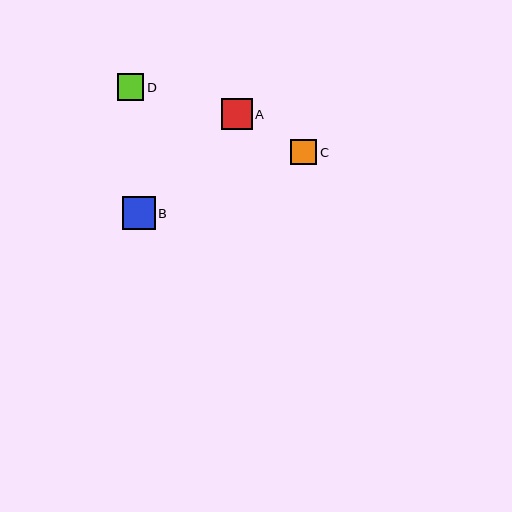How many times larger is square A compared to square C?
Square A is approximately 1.2 times the size of square C.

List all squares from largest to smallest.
From largest to smallest: B, A, D, C.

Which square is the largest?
Square B is the largest with a size of approximately 33 pixels.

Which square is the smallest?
Square C is the smallest with a size of approximately 26 pixels.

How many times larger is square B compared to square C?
Square B is approximately 1.3 times the size of square C.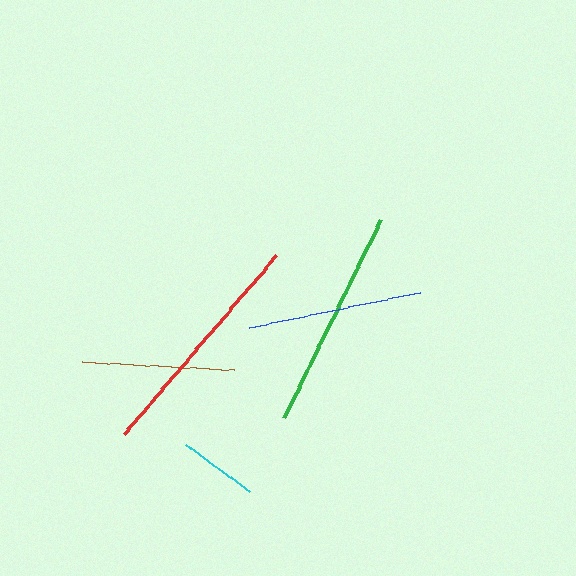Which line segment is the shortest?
The cyan line is the shortest at approximately 80 pixels.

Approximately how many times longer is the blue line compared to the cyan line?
The blue line is approximately 2.2 times the length of the cyan line.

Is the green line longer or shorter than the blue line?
The green line is longer than the blue line.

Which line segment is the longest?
The red line is the longest at approximately 235 pixels.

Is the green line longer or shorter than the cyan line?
The green line is longer than the cyan line.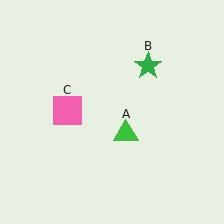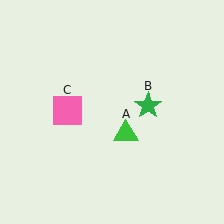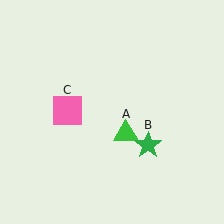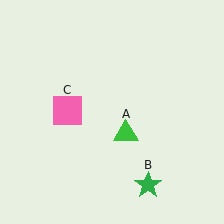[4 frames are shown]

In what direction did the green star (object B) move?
The green star (object B) moved down.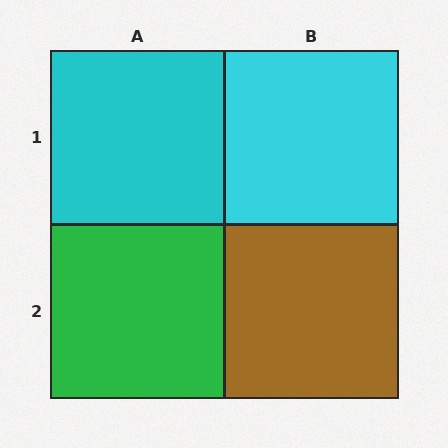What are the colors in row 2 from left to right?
Green, brown.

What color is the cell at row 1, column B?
Cyan.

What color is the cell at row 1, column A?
Cyan.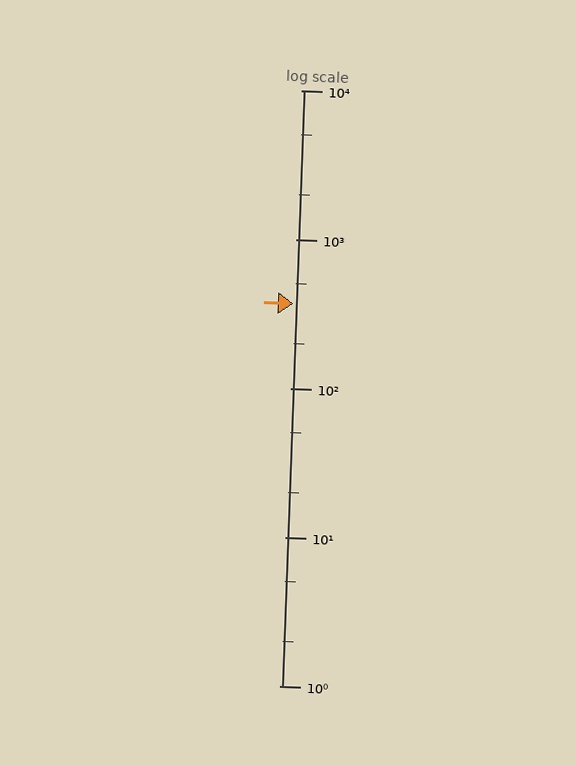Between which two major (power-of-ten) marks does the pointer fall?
The pointer is between 100 and 1000.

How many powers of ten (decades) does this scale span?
The scale spans 4 decades, from 1 to 10000.